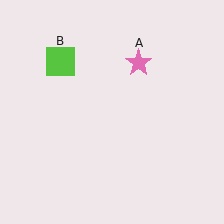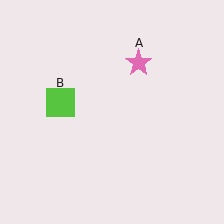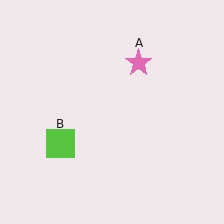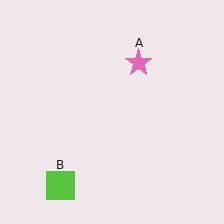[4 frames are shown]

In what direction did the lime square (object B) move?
The lime square (object B) moved down.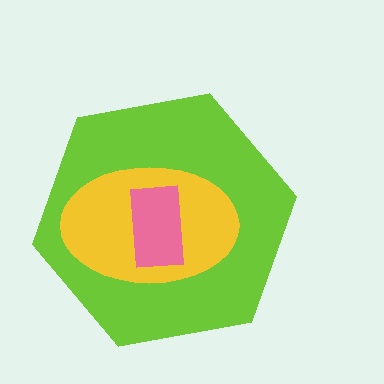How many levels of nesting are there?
3.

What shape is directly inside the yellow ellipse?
The pink rectangle.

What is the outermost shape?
The lime hexagon.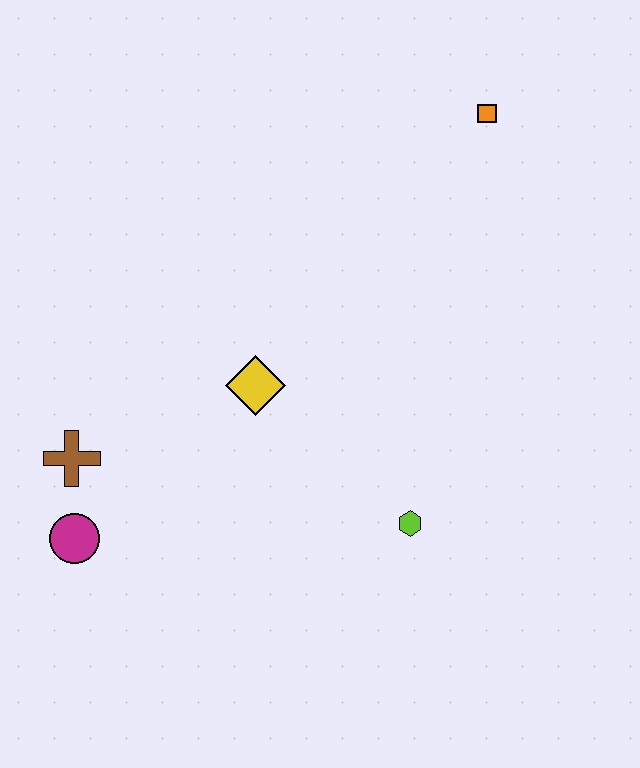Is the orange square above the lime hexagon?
Yes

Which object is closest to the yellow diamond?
The brown cross is closest to the yellow diamond.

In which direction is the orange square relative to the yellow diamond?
The orange square is above the yellow diamond.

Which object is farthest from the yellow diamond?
The orange square is farthest from the yellow diamond.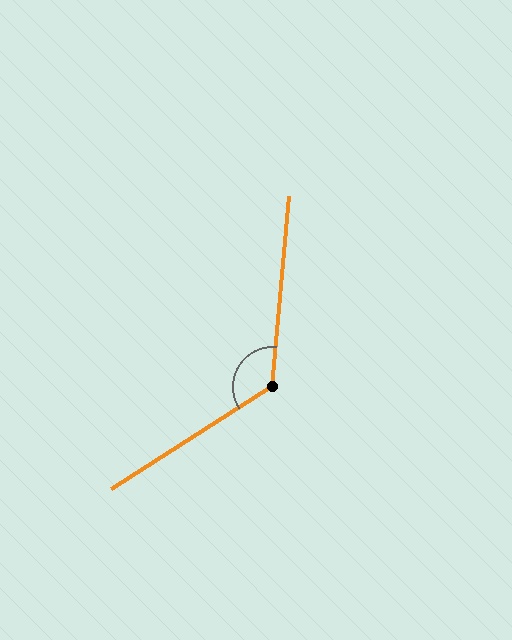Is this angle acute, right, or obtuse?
It is obtuse.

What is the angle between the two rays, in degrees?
Approximately 127 degrees.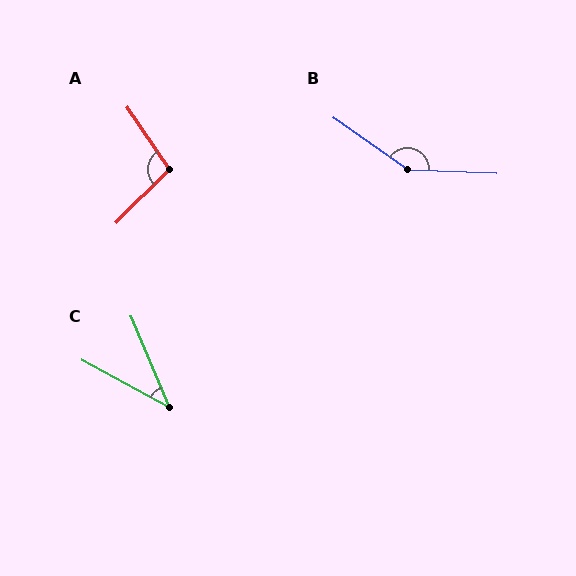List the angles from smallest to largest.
C (39°), A (101°), B (147°).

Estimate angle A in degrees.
Approximately 101 degrees.